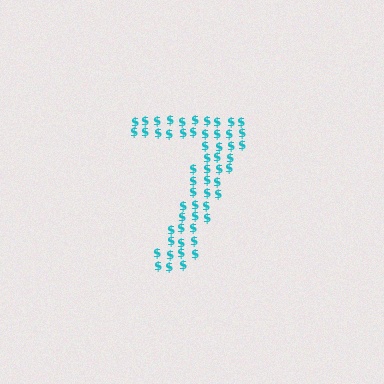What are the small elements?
The small elements are dollar signs.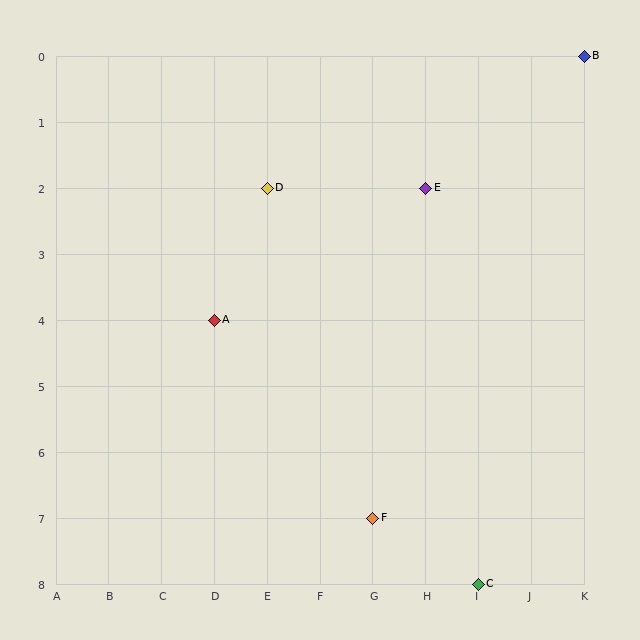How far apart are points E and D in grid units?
Points E and D are 3 columns apart.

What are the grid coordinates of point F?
Point F is at grid coordinates (G, 7).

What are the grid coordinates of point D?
Point D is at grid coordinates (E, 2).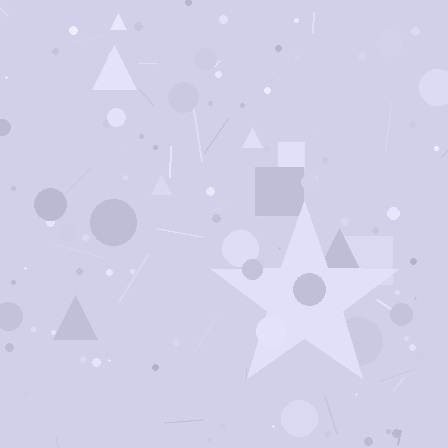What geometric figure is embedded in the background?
A star is embedded in the background.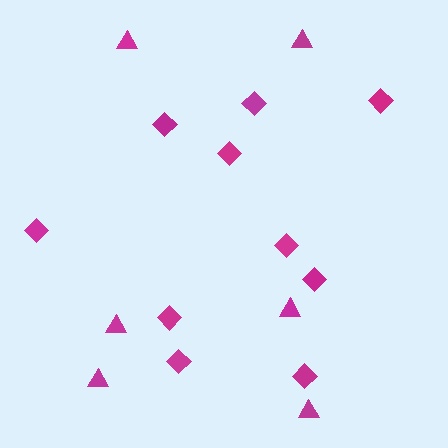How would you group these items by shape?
There are 2 groups: one group of diamonds (10) and one group of triangles (6).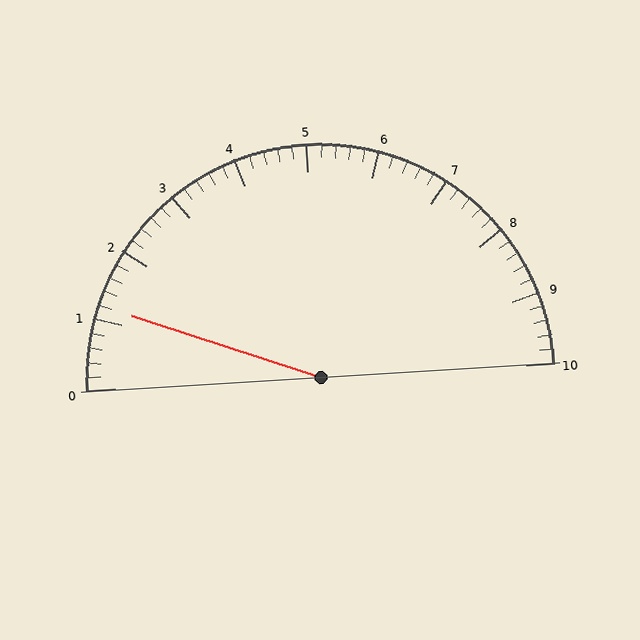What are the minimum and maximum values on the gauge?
The gauge ranges from 0 to 10.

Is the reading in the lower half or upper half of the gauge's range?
The reading is in the lower half of the range (0 to 10).